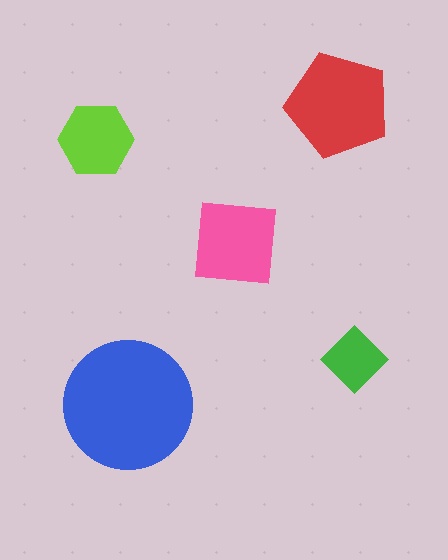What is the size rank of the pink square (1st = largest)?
3rd.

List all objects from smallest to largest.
The green diamond, the lime hexagon, the pink square, the red pentagon, the blue circle.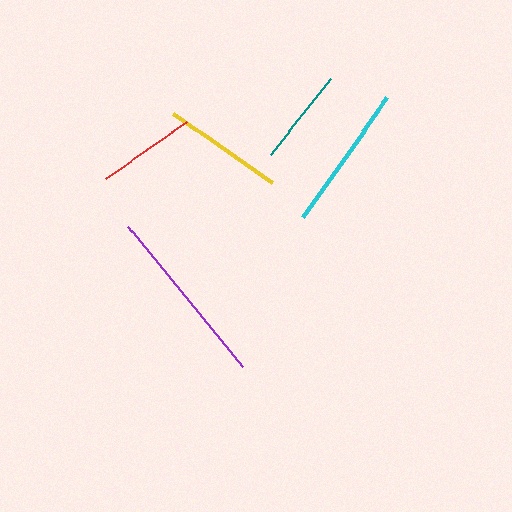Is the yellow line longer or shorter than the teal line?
The yellow line is longer than the teal line.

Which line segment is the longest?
The purple line is the longest at approximately 183 pixels.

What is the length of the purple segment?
The purple segment is approximately 183 pixels long.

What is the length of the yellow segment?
The yellow segment is approximately 120 pixels long.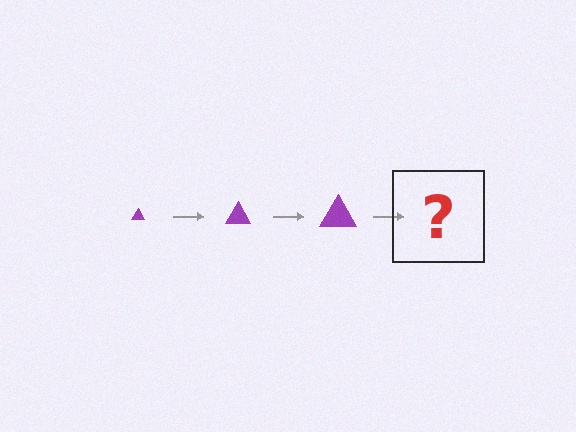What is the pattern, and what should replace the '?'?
The pattern is that the triangle gets progressively larger each step. The '?' should be a purple triangle, larger than the previous one.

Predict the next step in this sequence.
The next step is a purple triangle, larger than the previous one.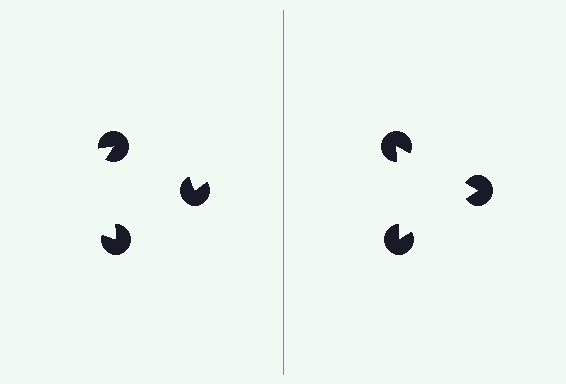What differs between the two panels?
The pac-man discs are positioned identically on both sides; only the wedge orientations differ. On the right they align to a triangle; on the left they are misaligned.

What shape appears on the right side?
An illusory triangle.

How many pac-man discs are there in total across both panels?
6 — 3 on each side.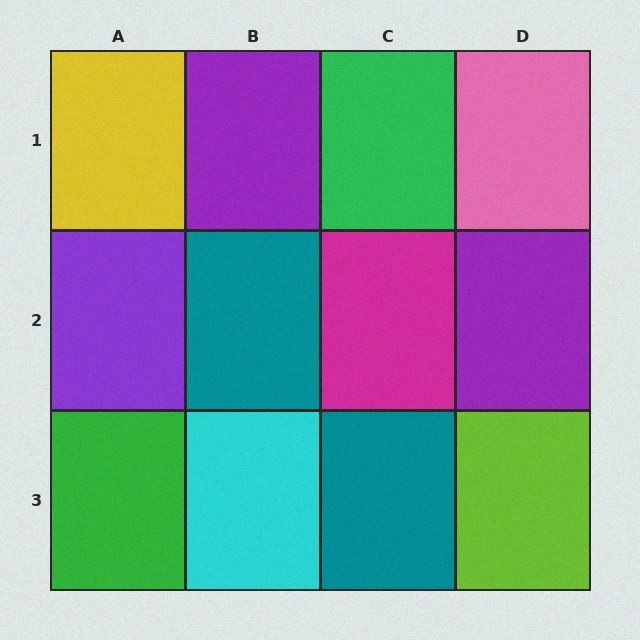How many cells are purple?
3 cells are purple.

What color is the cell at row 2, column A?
Purple.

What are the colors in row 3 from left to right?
Green, cyan, teal, lime.